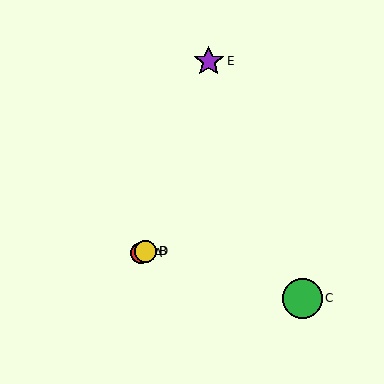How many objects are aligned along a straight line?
3 objects (A, B, D) are aligned along a straight line.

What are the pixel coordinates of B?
Object B is at (146, 251).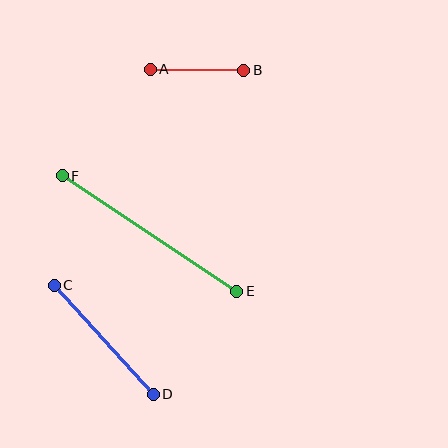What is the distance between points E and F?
The distance is approximately 209 pixels.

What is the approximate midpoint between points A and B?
The midpoint is at approximately (197, 70) pixels.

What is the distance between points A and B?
The distance is approximately 94 pixels.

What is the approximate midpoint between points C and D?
The midpoint is at approximately (104, 340) pixels.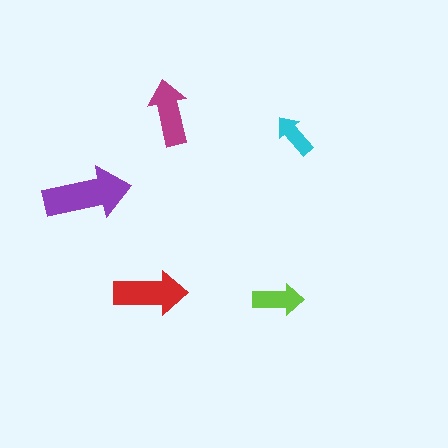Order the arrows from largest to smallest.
the purple one, the red one, the magenta one, the lime one, the cyan one.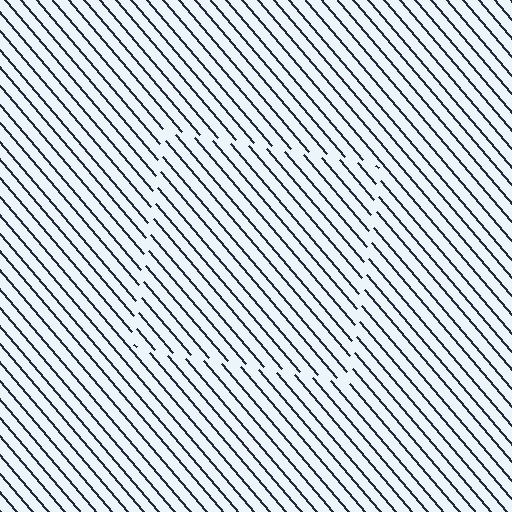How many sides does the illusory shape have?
4 sides — the line-ends trace a square.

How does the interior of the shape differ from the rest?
The interior of the shape contains the same grating, shifted by half a period — the contour is defined by the phase discontinuity where line-ends from the inner and outer gratings abut.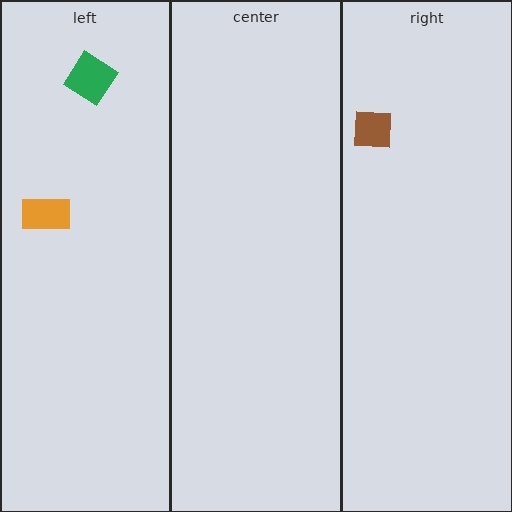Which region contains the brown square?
The right region.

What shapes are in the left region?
The green diamond, the orange rectangle.